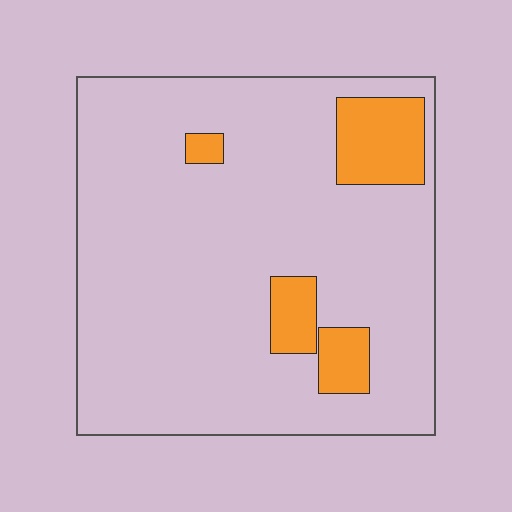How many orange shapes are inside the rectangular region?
4.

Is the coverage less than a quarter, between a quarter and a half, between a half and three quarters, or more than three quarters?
Less than a quarter.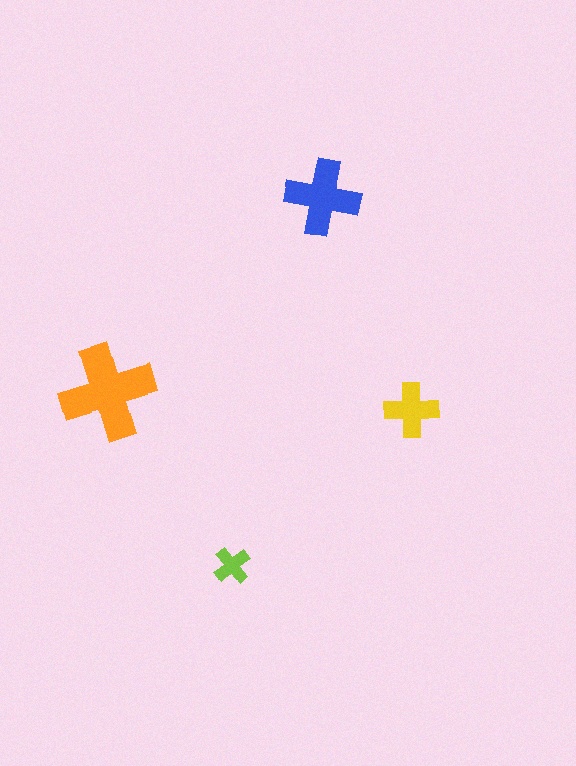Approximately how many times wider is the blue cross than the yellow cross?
About 1.5 times wider.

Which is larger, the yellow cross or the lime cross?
The yellow one.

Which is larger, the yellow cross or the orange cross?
The orange one.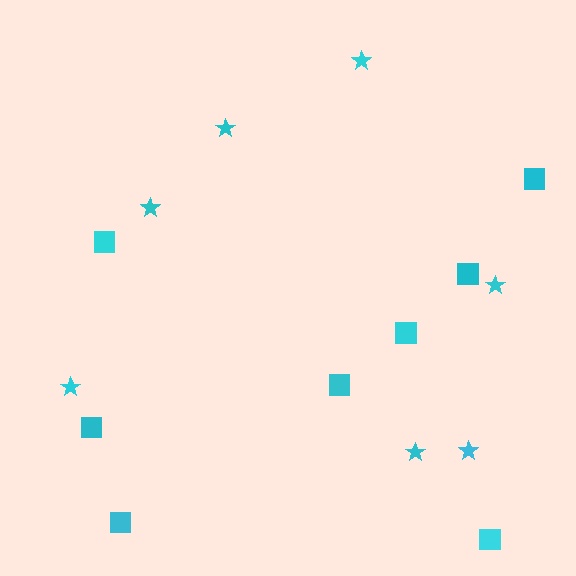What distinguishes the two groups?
There are 2 groups: one group of squares (8) and one group of stars (7).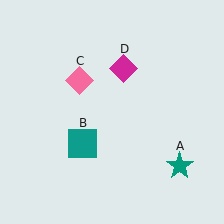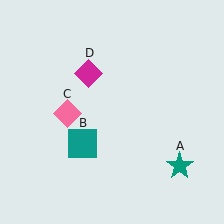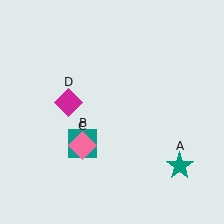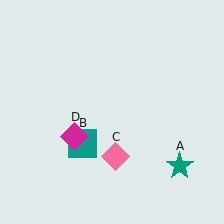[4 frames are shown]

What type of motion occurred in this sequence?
The pink diamond (object C), magenta diamond (object D) rotated counterclockwise around the center of the scene.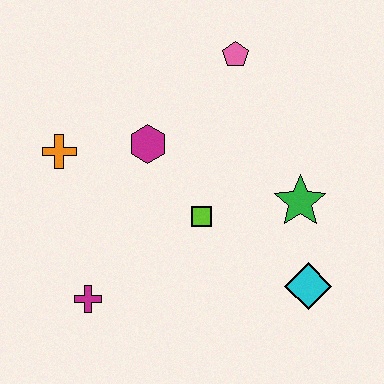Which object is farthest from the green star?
The orange cross is farthest from the green star.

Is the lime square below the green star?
Yes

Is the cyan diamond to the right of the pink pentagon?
Yes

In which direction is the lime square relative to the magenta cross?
The lime square is to the right of the magenta cross.